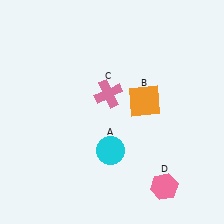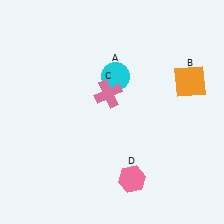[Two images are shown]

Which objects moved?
The objects that moved are: the cyan circle (A), the orange square (B), the pink hexagon (D).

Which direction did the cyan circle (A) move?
The cyan circle (A) moved up.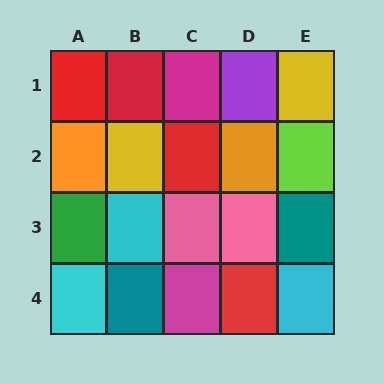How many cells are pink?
2 cells are pink.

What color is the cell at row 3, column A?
Green.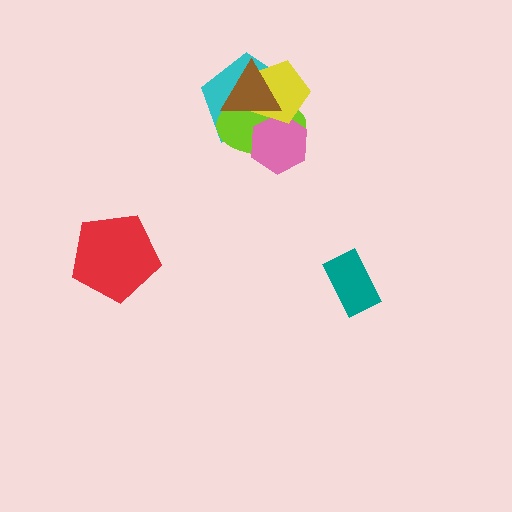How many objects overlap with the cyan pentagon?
4 objects overlap with the cyan pentagon.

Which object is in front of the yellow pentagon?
The brown triangle is in front of the yellow pentagon.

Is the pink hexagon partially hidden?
Yes, it is partially covered by another shape.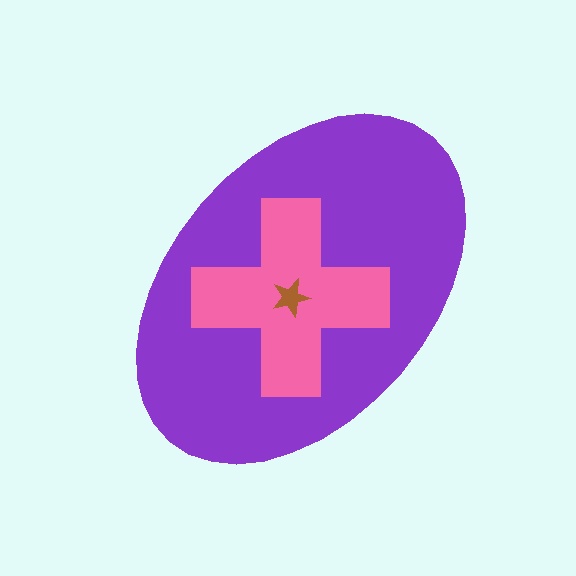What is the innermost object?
The brown star.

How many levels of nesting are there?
3.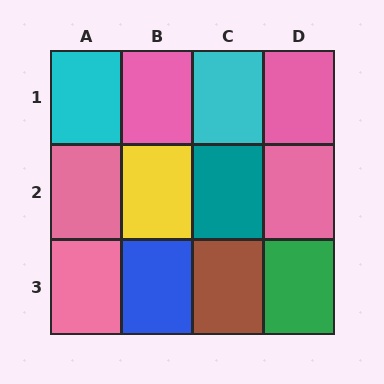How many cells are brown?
1 cell is brown.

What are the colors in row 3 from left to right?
Pink, blue, brown, green.